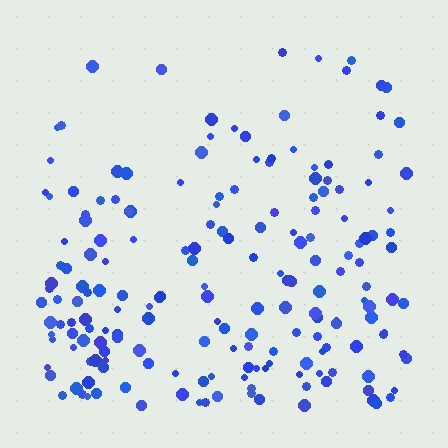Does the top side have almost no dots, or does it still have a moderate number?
Still a moderate number, just noticeably fewer than the bottom.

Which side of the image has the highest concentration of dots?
The bottom.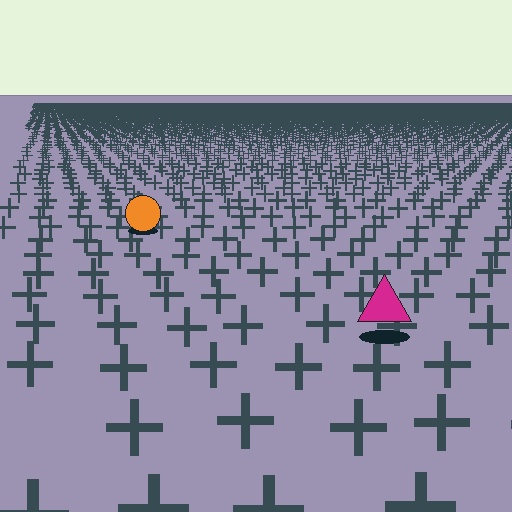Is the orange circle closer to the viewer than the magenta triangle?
No. The magenta triangle is closer — you can tell from the texture gradient: the ground texture is coarser near it.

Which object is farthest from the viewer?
The orange circle is farthest from the viewer. It appears smaller and the ground texture around it is denser.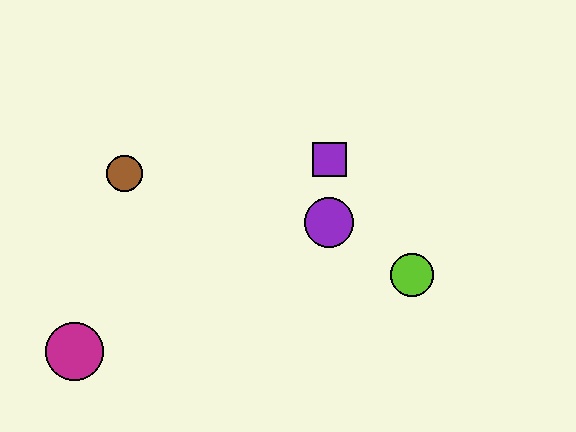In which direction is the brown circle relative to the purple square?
The brown circle is to the left of the purple square.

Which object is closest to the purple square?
The purple circle is closest to the purple square.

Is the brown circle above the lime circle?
Yes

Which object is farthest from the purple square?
The magenta circle is farthest from the purple square.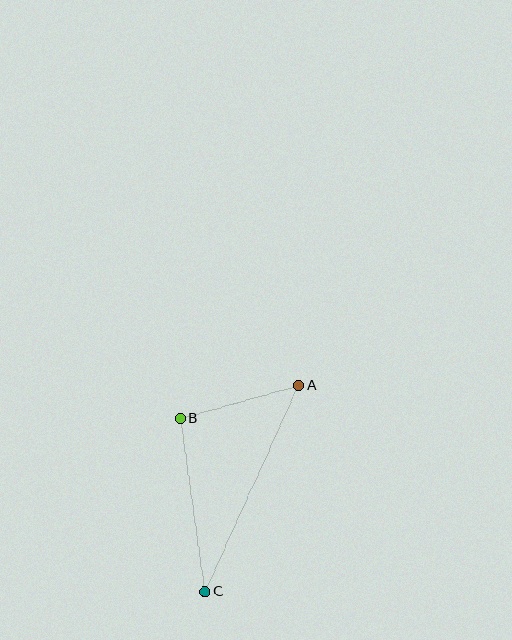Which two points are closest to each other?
Points A and B are closest to each other.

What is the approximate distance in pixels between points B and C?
The distance between B and C is approximately 175 pixels.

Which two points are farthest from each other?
Points A and C are farthest from each other.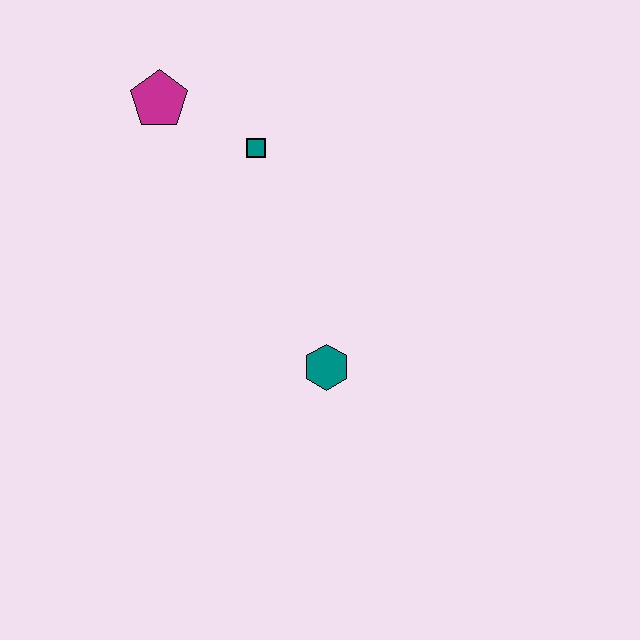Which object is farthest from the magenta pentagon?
The teal hexagon is farthest from the magenta pentagon.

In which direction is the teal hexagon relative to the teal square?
The teal hexagon is below the teal square.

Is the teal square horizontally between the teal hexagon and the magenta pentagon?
Yes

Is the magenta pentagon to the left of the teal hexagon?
Yes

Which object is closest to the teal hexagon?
The teal square is closest to the teal hexagon.